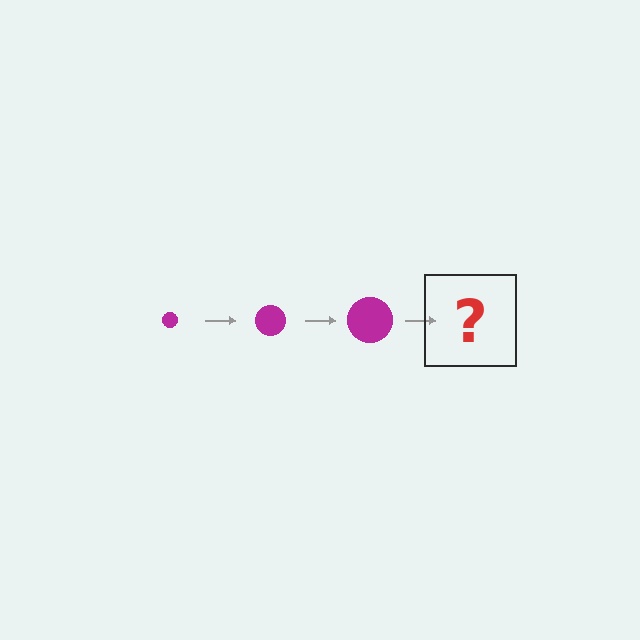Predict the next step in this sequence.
The next step is a magenta circle, larger than the previous one.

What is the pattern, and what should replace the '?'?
The pattern is that the circle gets progressively larger each step. The '?' should be a magenta circle, larger than the previous one.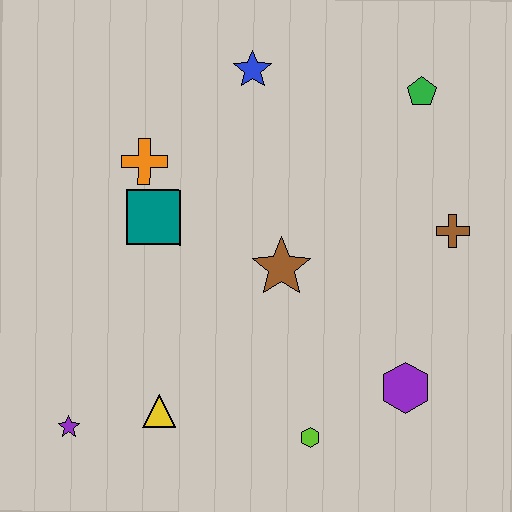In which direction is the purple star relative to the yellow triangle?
The purple star is to the left of the yellow triangle.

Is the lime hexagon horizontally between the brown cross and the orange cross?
Yes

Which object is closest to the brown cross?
The green pentagon is closest to the brown cross.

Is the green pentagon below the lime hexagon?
No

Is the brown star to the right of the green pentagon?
No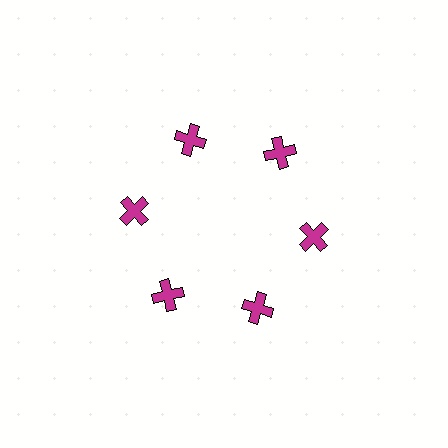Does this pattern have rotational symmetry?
Yes, this pattern has 6-fold rotational symmetry. It looks the same after rotating 60 degrees around the center.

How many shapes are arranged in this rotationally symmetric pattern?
There are 6 shapes, arranged in 6 groups of 1.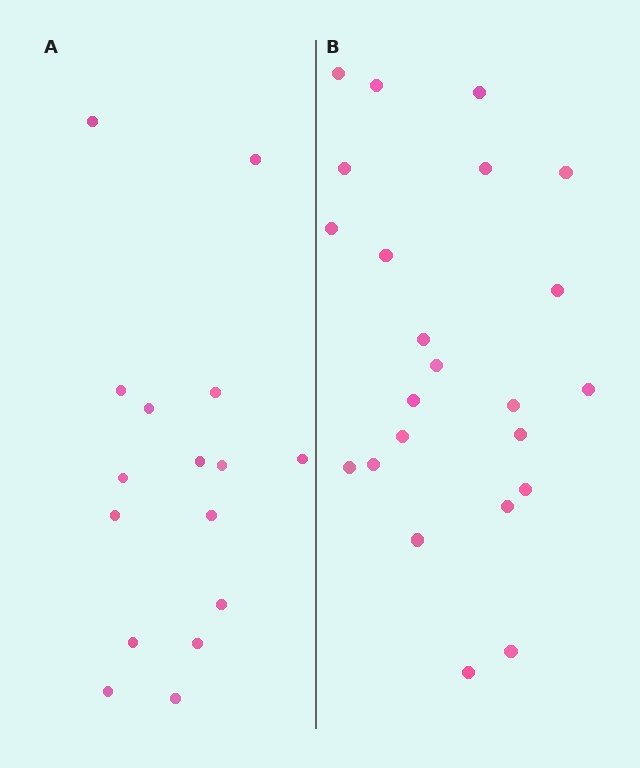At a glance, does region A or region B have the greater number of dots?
Region B (the right region) has more dots.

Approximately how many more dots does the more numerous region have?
Region B has roughly 8 or so more dots than region A.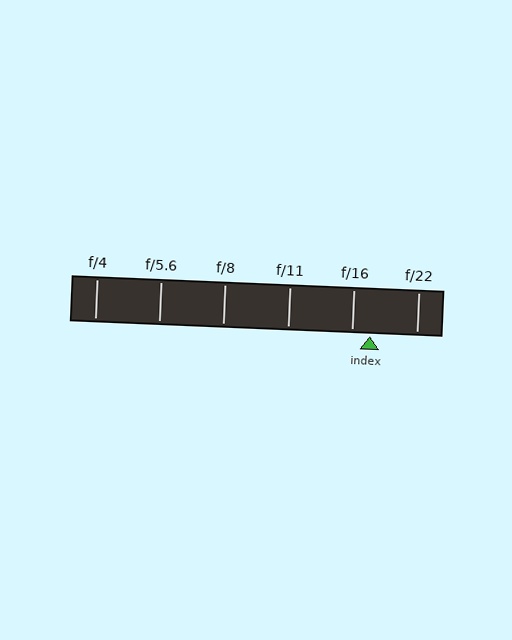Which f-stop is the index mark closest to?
The index mark is closest to f/16.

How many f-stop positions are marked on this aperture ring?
There are 6 f-stop positions marked.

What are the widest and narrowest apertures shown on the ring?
The widest aperture shown is f/4 and the narrowest is f/22.